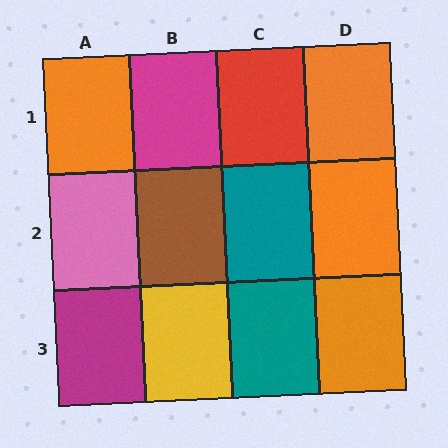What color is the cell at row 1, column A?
Orange.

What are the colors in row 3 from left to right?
Magenta, yellow, teal, orange.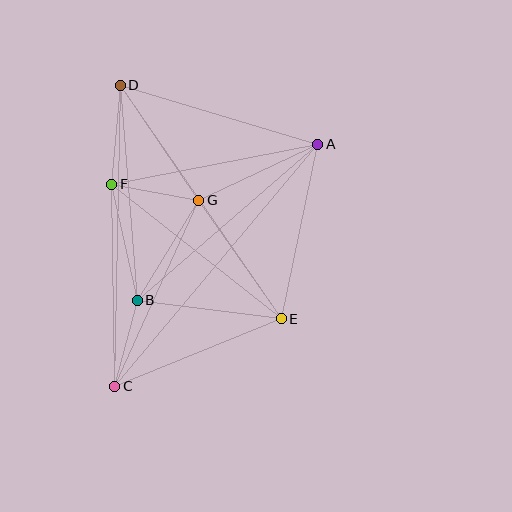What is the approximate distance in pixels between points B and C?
The distance between B and C is approximately 89 pixels.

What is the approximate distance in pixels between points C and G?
The distance between C and G is approximately 204 pixels.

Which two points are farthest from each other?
Points A and C are farthest from each other.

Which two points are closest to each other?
Points F and G are closest to each other.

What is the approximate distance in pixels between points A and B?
The distance between A and B is approximately 238 pixels.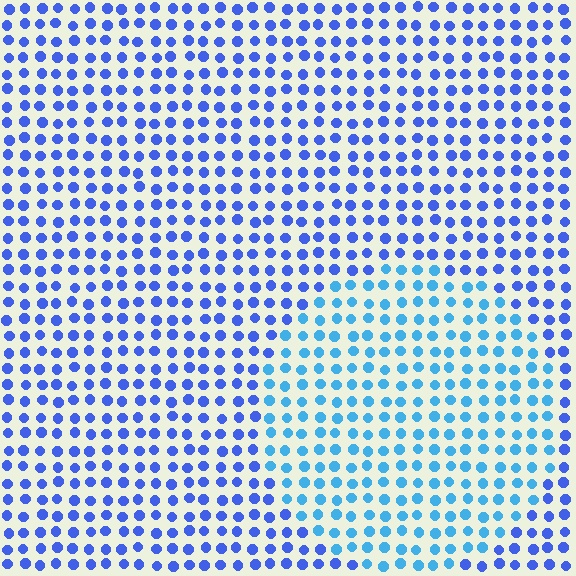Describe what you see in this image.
The image is filled with small blue elements in a uniform arrangement. A circle-shaped region is visible where the elements are tinted to a slightly different hue, forming a subtle color boundary.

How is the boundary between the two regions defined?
The boundary is defined purely by a slight shift in hue (about 29 degrees). Spacing, size, and orientation are identical on both sides.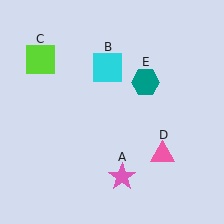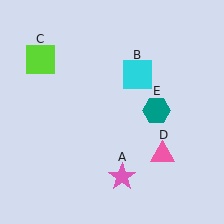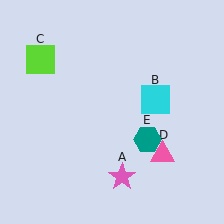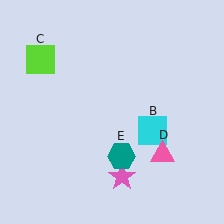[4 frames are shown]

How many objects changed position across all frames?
2 objects changed position: cyan square (object B), teal hexagon (object E).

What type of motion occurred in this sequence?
The cyan square (object B), teal hexagon (object E) rotated clockwise around the center of the scene.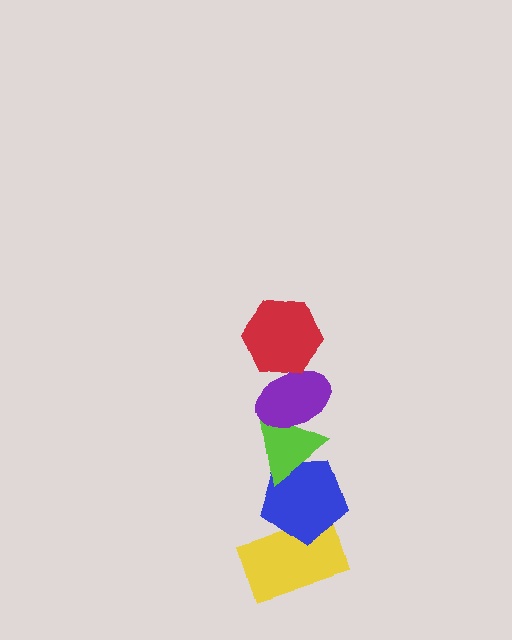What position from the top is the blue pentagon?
The blue pentagon is 4th from the top.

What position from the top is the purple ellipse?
The purple ellipse is 2nd from the top.